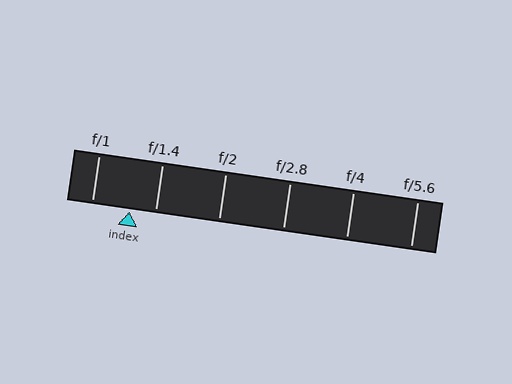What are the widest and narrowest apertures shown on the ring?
The widest aperture shown is f/1 and the narrowest is f/5.6.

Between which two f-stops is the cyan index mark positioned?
The index mark is between f/1 and f/1.4.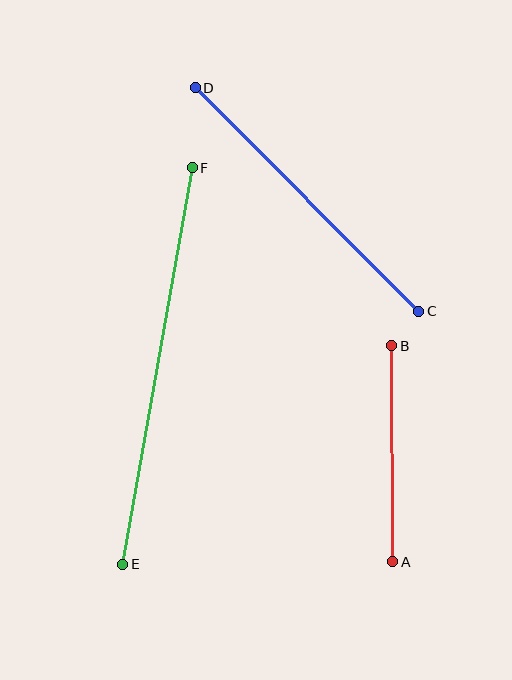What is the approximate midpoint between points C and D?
The midpoint is at approximately (307, 200) pixels.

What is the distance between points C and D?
The distance is approximately 316 pixels.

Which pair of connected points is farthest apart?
Points E and F are farthest apart.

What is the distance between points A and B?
The distance is approximately 216 pixels.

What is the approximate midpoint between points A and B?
The midpoint is at approximately (392, 454) pixels.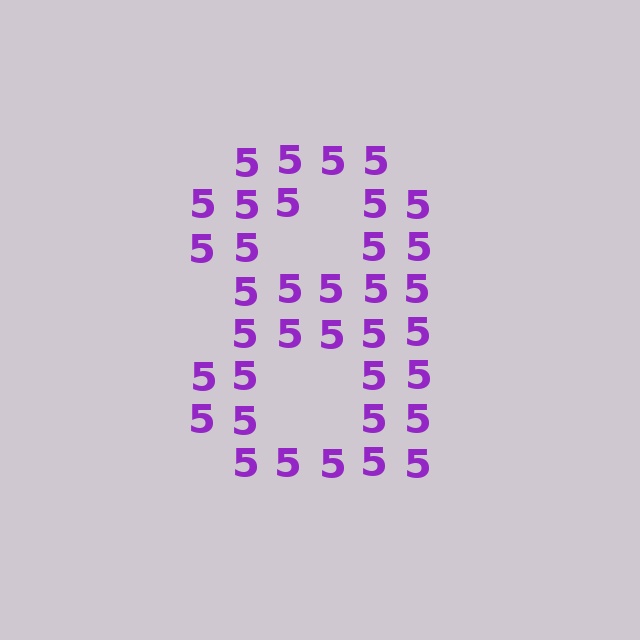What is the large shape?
The large shape is the digit 8.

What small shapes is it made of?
It is made of small digit 5's.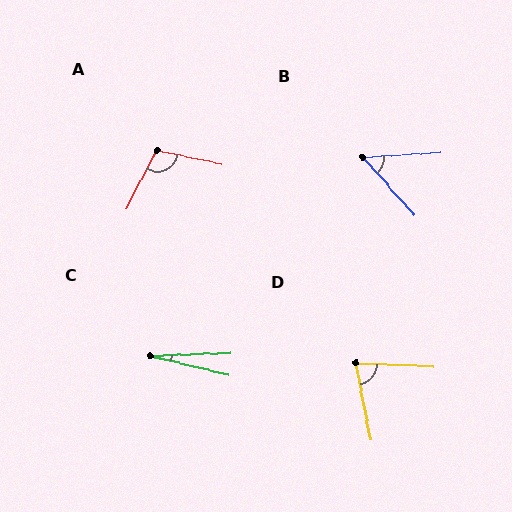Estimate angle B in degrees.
Approximately 52 degrees.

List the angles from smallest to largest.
C (16°), B (52°), D (75°), A (107°).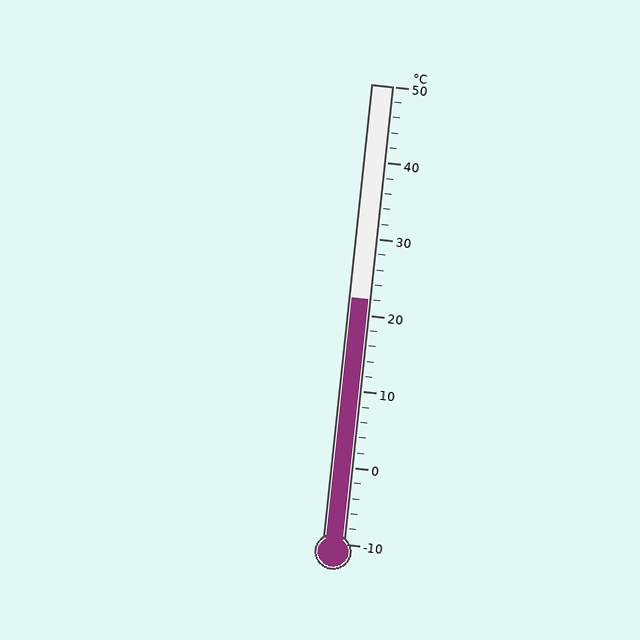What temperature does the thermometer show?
The thermometer shows approximately 22°C.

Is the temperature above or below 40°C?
The temperature is below 40°C.